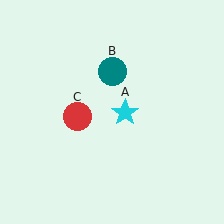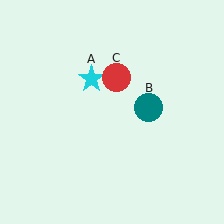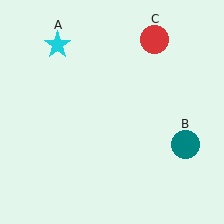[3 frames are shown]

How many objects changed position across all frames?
3 objects changed position: cyan star (object A), teal circle (object B), red circle (object C).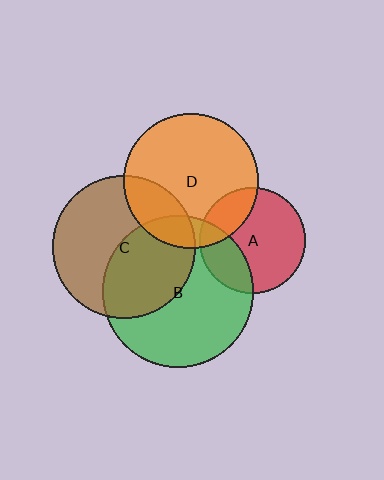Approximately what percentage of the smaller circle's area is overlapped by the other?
Approximately 25%.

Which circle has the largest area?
Circle B (green).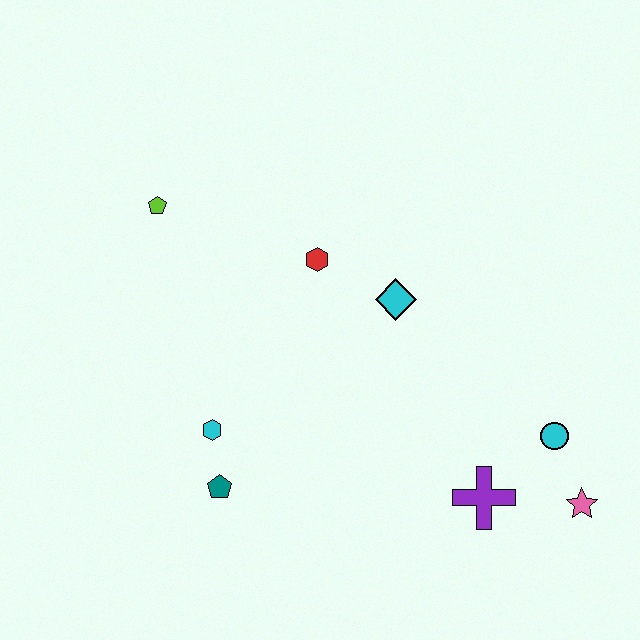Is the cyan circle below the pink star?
No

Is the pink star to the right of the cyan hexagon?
Yes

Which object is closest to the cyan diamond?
The red hexagon is closest to the cyan diamond.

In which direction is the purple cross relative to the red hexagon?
The purple cross is below the red hexagon.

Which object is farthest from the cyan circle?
The lime pentagon is farthest from the cyan circle.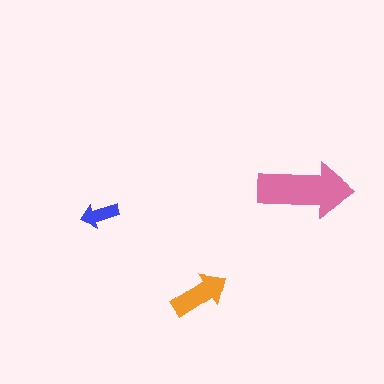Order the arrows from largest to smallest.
the pink one, the orange one, the blue one.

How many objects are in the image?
There are 3 objects in the image.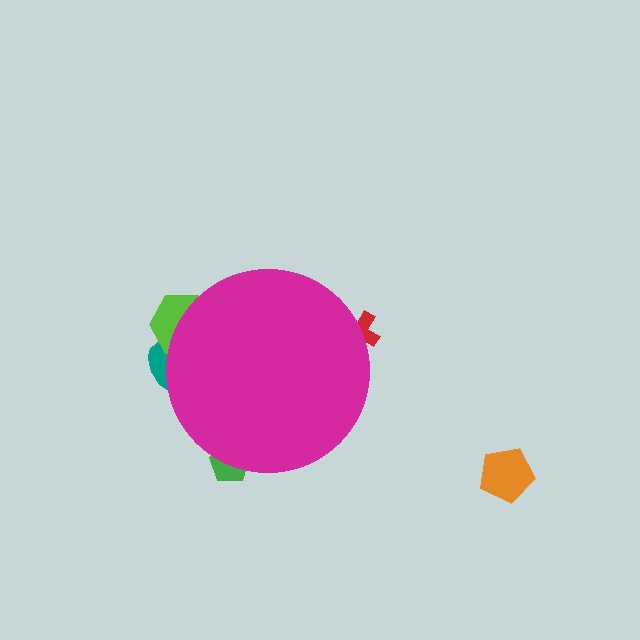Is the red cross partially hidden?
Yes, the red cross is partially hidden behind the magenta circle.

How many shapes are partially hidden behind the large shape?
4 shapes are partially hidden.